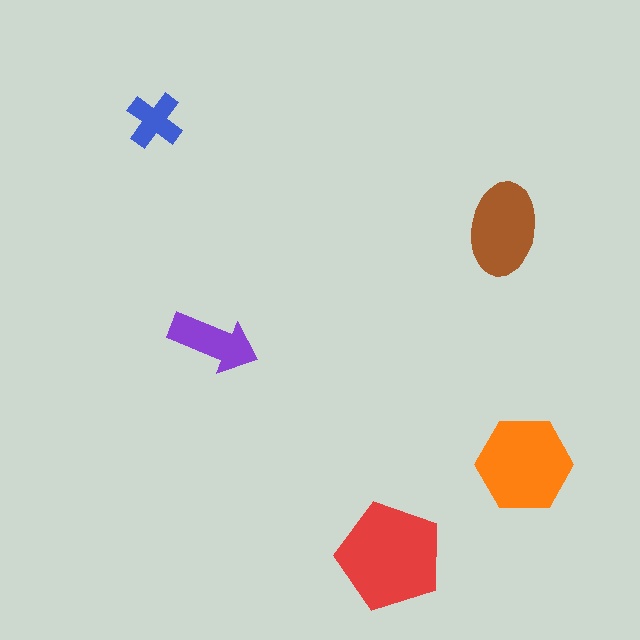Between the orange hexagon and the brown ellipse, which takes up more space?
The orange hexagon.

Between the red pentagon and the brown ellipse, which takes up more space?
The red pentagon.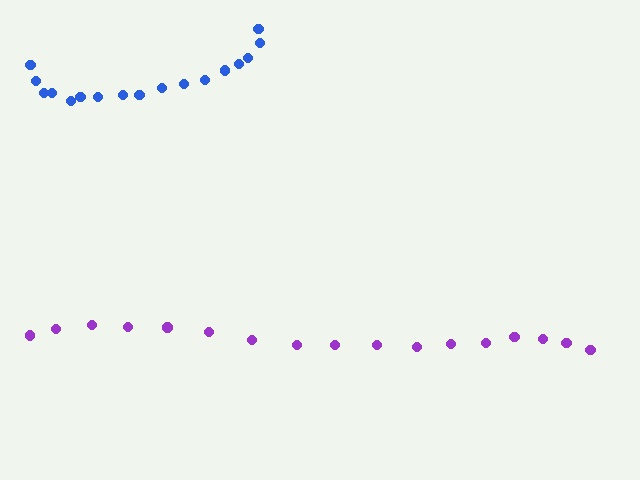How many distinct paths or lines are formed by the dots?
There are 2 distinct paths.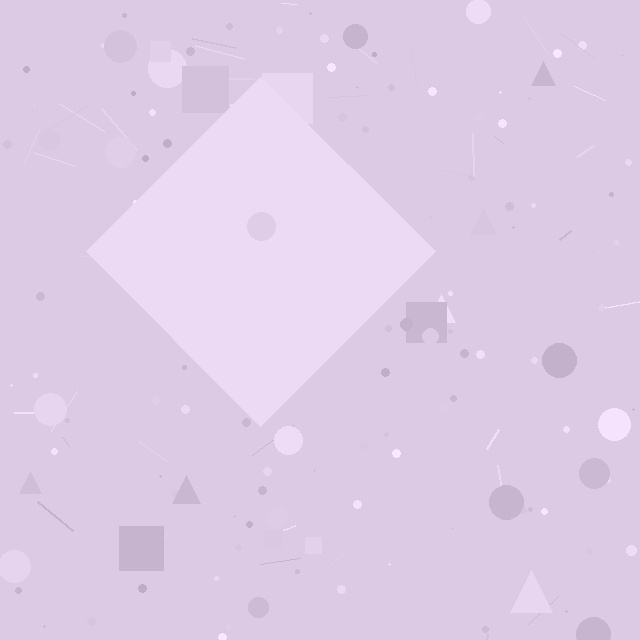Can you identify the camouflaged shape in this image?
The camouflaged shape is a diamond.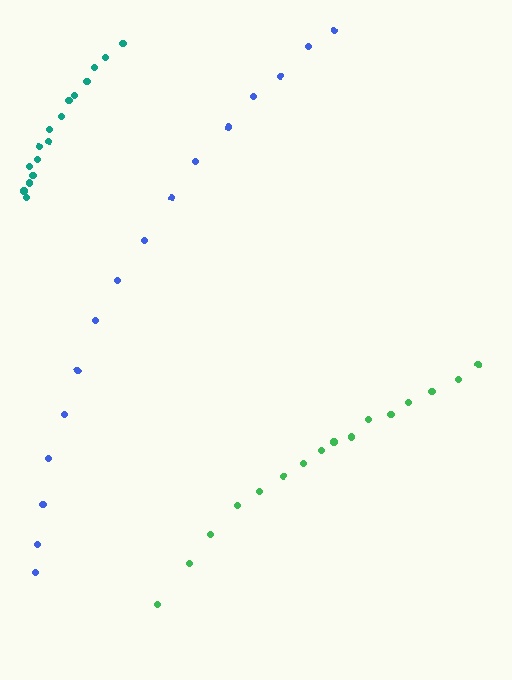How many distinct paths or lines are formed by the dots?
There are 3 distinct paths.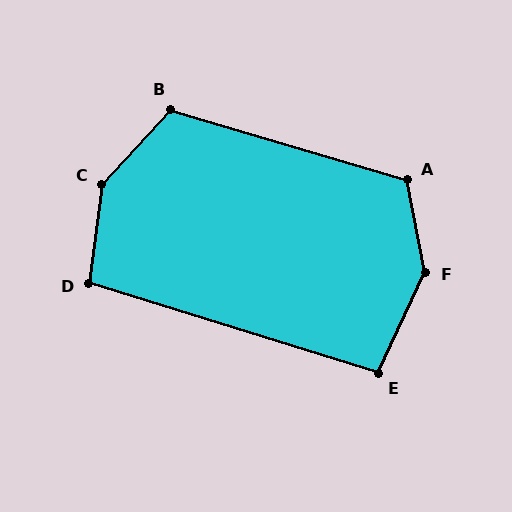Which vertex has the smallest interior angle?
E, at approximately 97 degrees.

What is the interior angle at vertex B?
Approximately 116 degrees (obtuse).